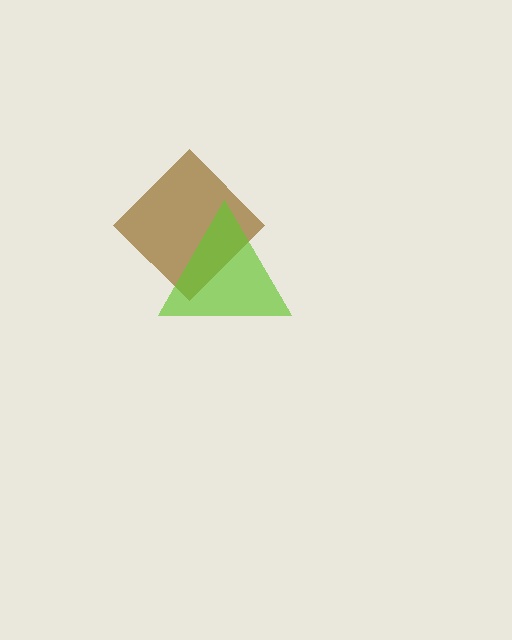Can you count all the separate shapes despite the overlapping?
Yes, there are 2 separate shapes.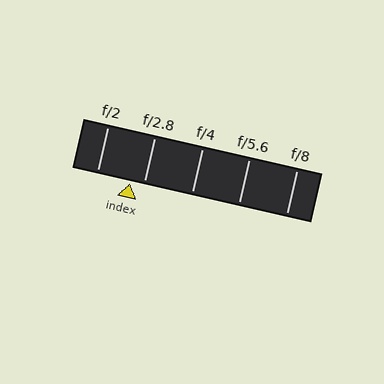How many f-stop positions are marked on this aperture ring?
There are 5 f-stop positions marked.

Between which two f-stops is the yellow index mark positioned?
The index mark is between f/2 and f/2.8.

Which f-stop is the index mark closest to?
The index mark is closest to f/2.8.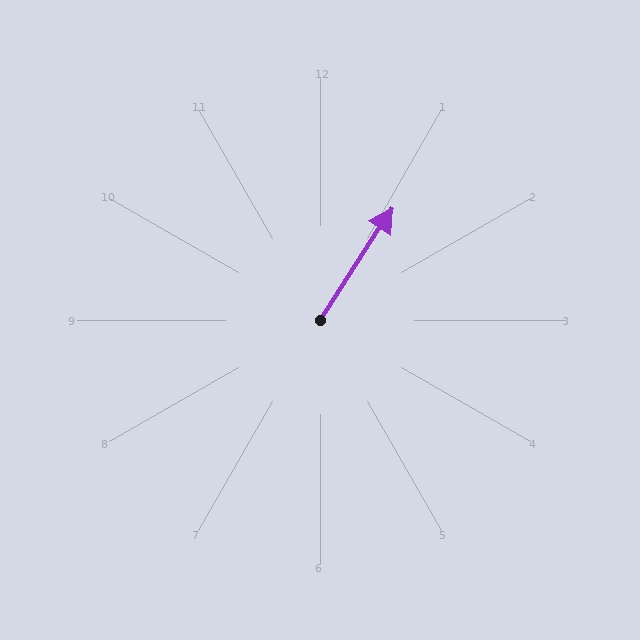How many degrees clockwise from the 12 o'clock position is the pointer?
Approximately 33 degrees.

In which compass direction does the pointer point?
Northeast.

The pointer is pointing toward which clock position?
Roughly 1 o'clock.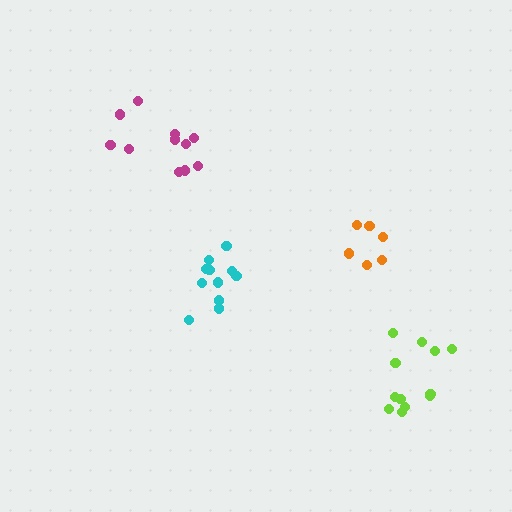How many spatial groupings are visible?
There are 4 spatial groupings.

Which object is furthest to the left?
The magenta cluster is leftmost.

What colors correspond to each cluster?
The clusters are colored: cyan, orange, magenta, lime.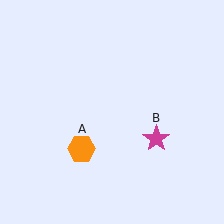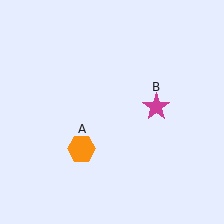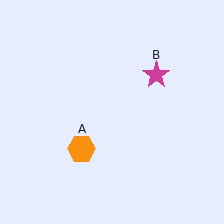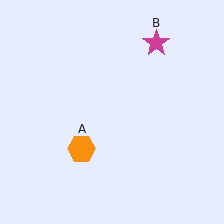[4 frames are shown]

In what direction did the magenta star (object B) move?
The magenta star (object B) moved up.